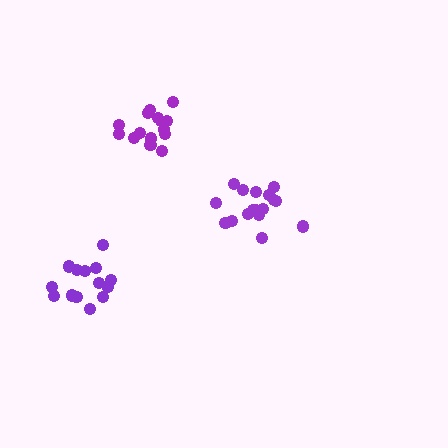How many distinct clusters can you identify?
There are 3 distinct clusters.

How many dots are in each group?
Group 1: 15 dots, Group 2: 17 dots, Group 3: 15 dots (47 total).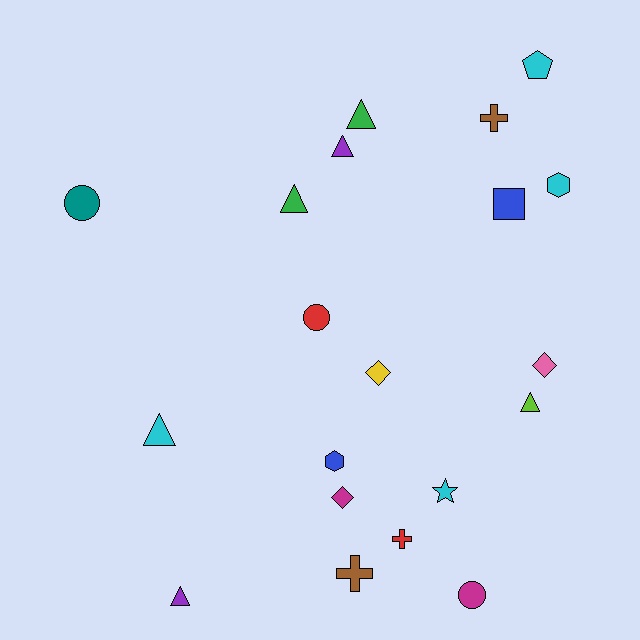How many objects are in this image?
There are 20 objects.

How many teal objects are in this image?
There is 1 teal object.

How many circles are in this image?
There are 3 circles.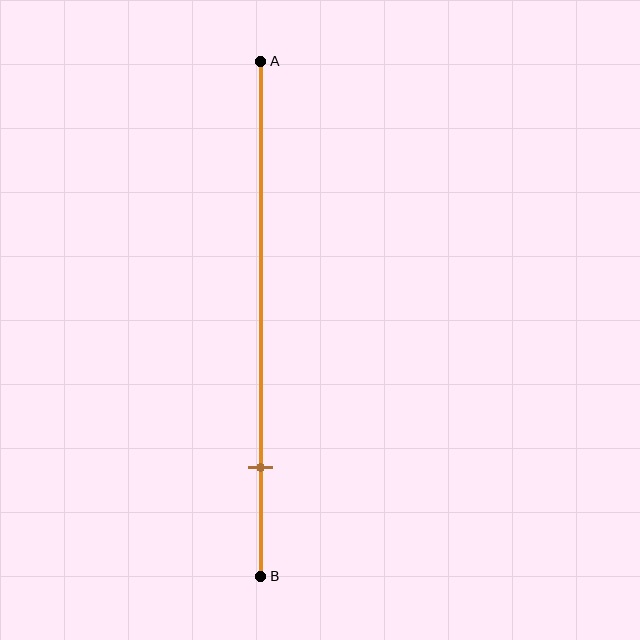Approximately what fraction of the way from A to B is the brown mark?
The brown mark is approximately 80% of the way from A to B.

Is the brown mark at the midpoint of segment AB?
No, the mark is at about 80% from A, not at the 50% midpoint.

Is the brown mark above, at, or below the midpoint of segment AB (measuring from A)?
The brown mark is below the midpoint of segment AB.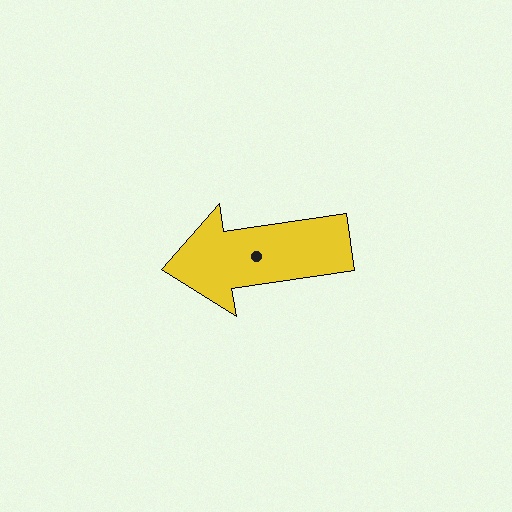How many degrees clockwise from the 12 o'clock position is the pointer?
Approximately 262 degrees.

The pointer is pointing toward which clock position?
Roughly 9 o'clock.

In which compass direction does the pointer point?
West.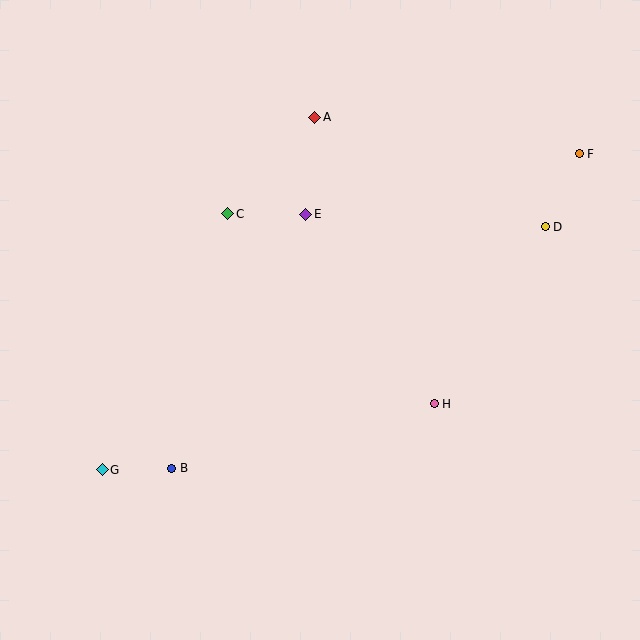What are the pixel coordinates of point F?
Point F is at (579, 154).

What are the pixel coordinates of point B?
Point B is at (172, 468).